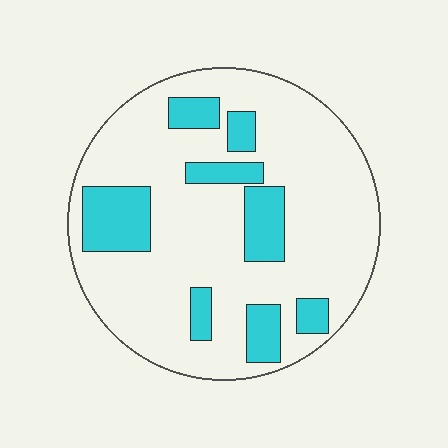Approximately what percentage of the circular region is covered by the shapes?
Approximately 20%.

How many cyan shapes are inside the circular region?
8.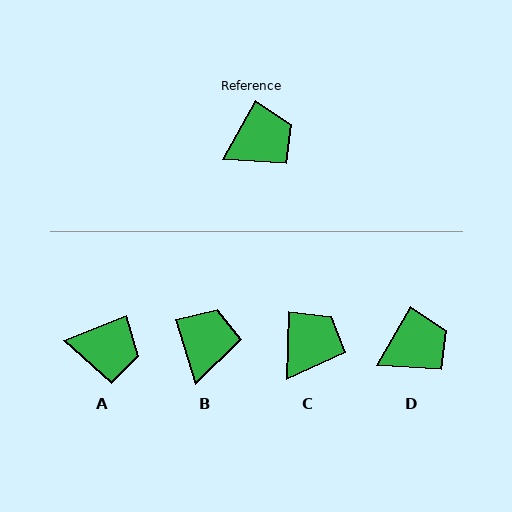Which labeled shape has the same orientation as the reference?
D.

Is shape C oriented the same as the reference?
No, it is off by about 28 degrees.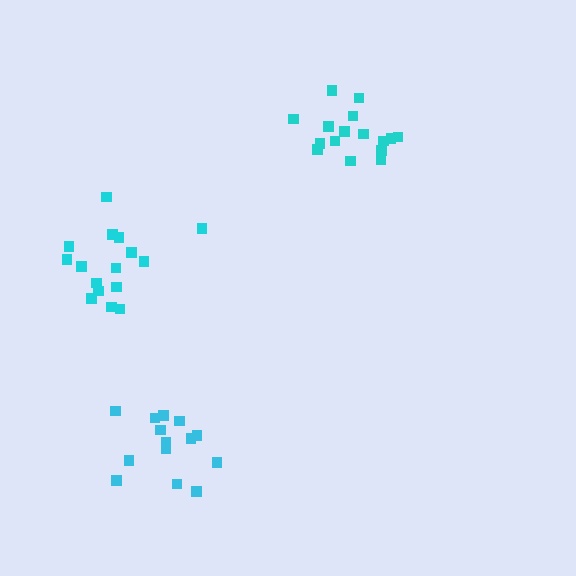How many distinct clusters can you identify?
There are 3 distinct clusters.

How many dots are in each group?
Group 1: 16 dots, Group 2: 14 dots, Group 3: 16 dots (46 total).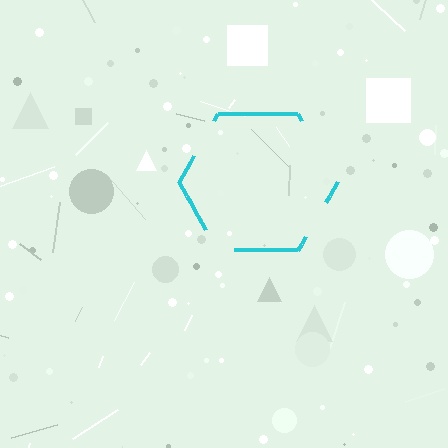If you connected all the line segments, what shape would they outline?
They would outline a hexagon.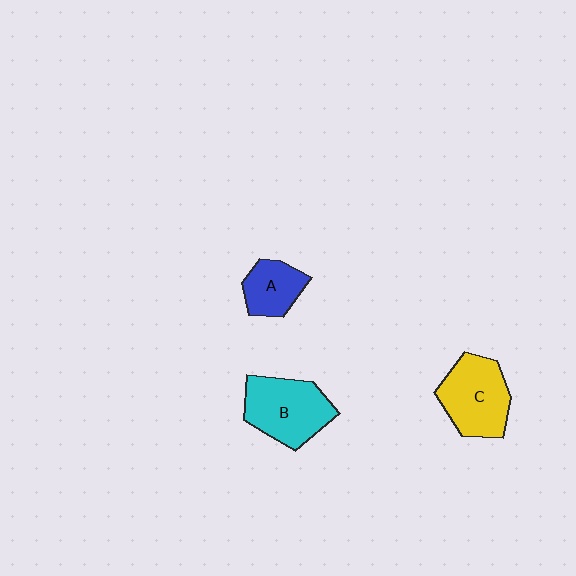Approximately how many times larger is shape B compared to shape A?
Approximately 1.7 times.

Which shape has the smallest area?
Shape A (blue).